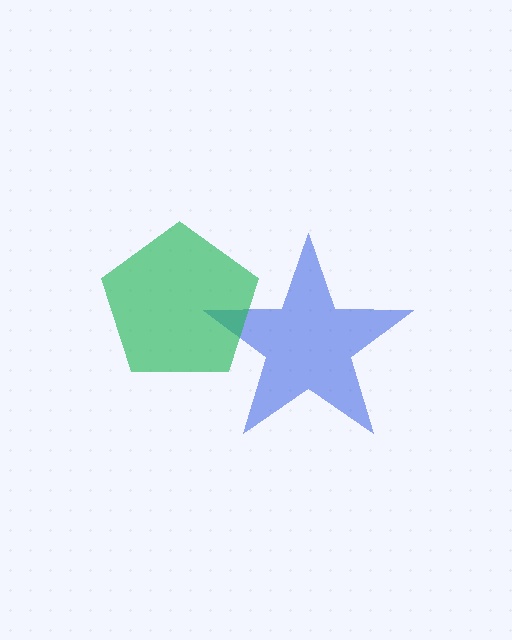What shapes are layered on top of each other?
The layered shapes are: a blue star, a green pentagon.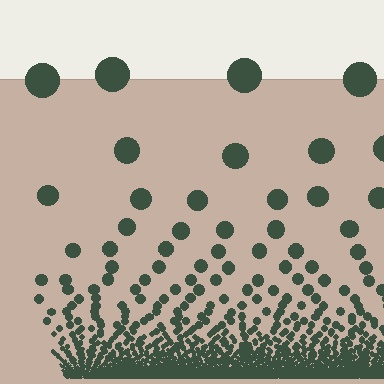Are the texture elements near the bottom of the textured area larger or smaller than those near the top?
Smaller. The gradient is inverted — elements near the bottom are smaller and denser.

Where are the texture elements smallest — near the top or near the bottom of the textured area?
Near the bottom.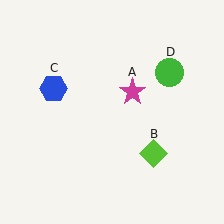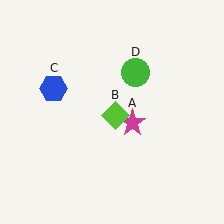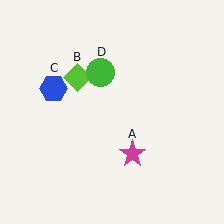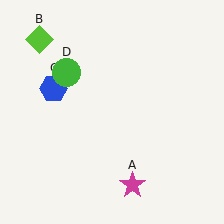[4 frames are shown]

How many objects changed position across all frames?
3 objects changed position: magenta star (object A), lime diamond (object B), green circle (object D).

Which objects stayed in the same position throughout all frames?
Blue hexagon (object C) remained stationary.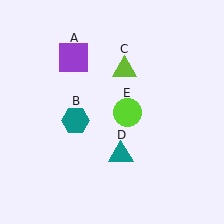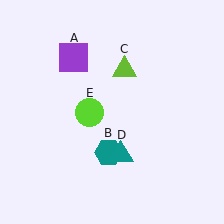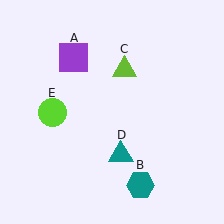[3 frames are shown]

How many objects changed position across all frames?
2 objects changed position: teal hexagon (object B), lime circle (object E).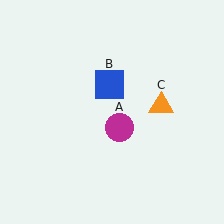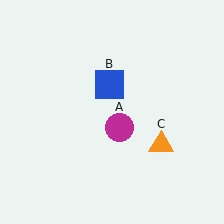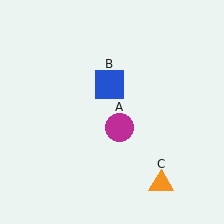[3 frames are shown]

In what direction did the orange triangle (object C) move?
The orange triangle (object C) moved down.